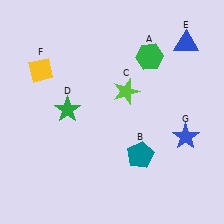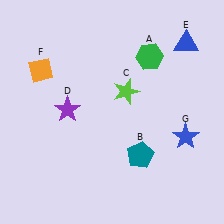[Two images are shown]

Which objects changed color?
D changed from green to purple. F changed from yellow to orange.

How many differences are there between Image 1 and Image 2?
There are 2 differences between the two images.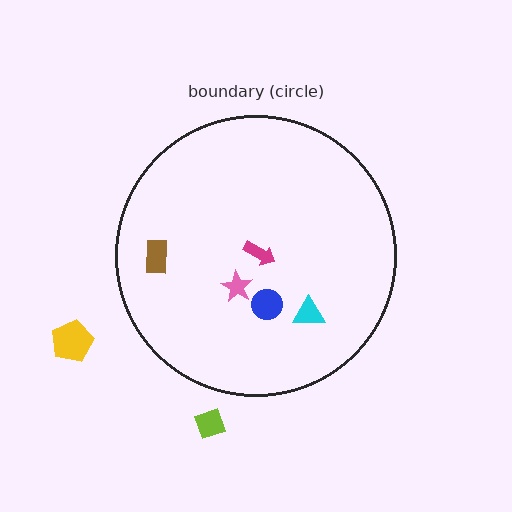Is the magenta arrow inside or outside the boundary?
Inside.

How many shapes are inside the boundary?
5 inside, 2 outside.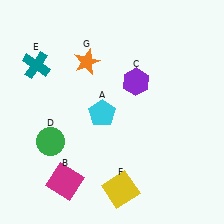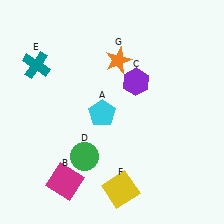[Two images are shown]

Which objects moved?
The objects that moved are: the green circle (D), the orange star (G).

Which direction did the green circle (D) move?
The green circle (D) moved right.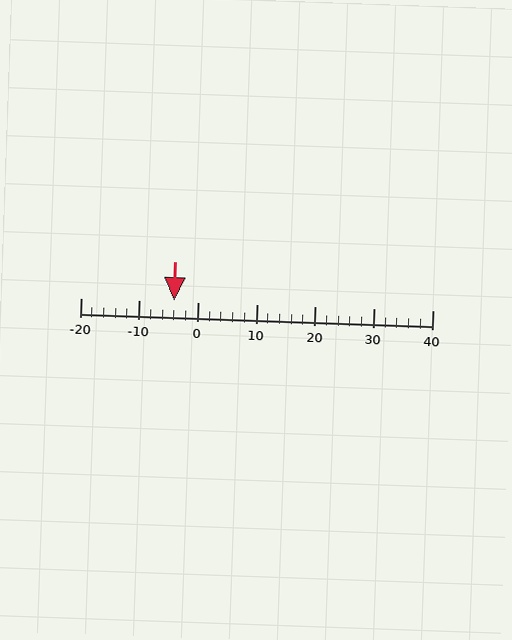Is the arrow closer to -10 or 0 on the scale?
The arrow is closer to 0.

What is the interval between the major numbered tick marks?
The major tick marks are spaced 10 units apart.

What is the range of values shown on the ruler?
The ruler shows values from -20 to 40.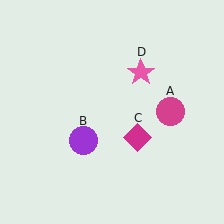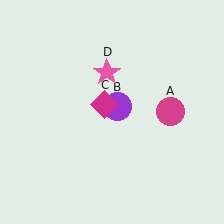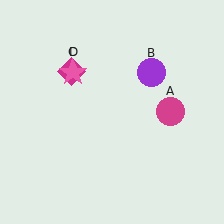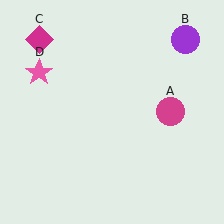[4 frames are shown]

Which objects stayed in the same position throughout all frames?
Magenta circle (object A) remained stationary.